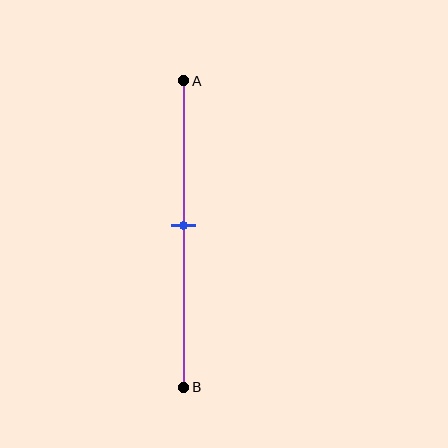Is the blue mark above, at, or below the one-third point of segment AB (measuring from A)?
The blue mark is below the one-third point of segment AB.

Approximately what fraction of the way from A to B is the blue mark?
The blue mark is approximately 45% of the way from A to B.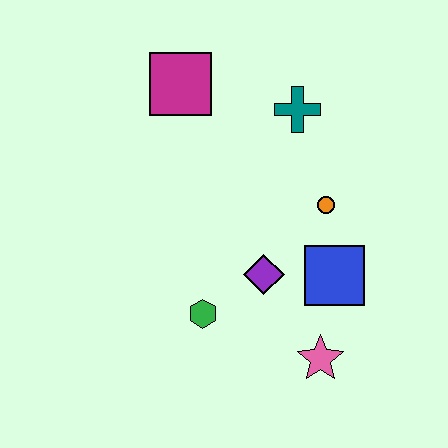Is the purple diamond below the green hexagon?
No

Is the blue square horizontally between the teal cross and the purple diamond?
No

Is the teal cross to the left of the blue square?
Yes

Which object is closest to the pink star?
The blue square is closest to the pink star.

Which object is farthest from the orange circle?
The magenta square is farthest from the orange circle.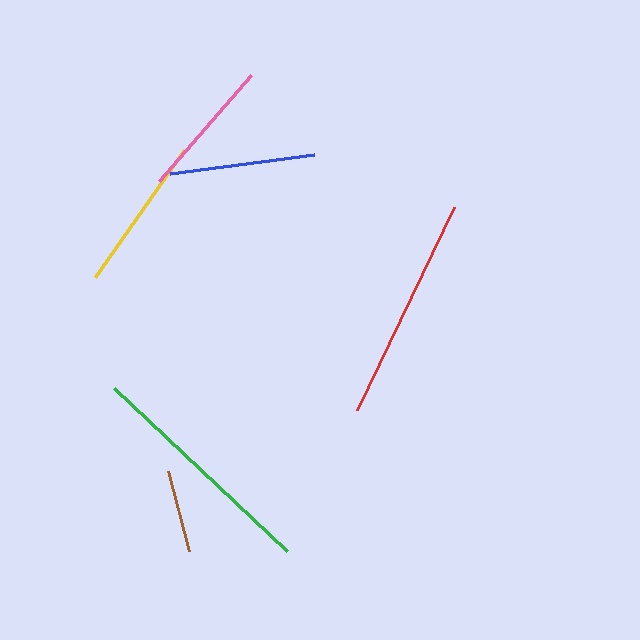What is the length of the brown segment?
The brown segment is approximately 83 pixels long.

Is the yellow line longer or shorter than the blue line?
The yellow line is longer than the blue line.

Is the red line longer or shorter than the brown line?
The red line is longer than the brown line.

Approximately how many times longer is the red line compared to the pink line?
The red line is approximately 1.6 times the length of the pink line.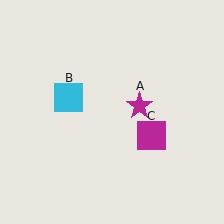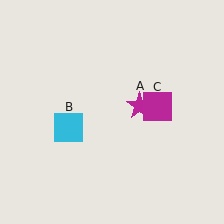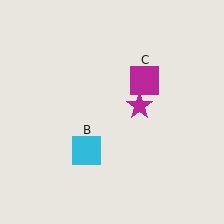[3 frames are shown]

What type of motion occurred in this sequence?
The cyan square (object B), magenta square (object C) rotated counterclockwise around the center of the scene.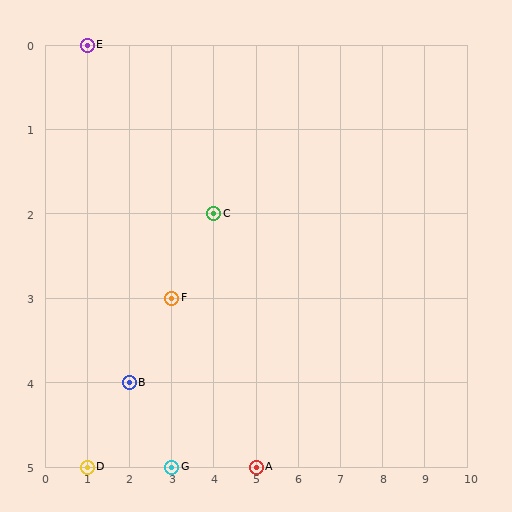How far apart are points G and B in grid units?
Points G and B are 1 column and 1 row apart (about 1.4 grid units diagonally).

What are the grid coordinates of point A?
Point A is at grid coordinates (5, 5).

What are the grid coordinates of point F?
Point F is at grid coordinates (3, 3).